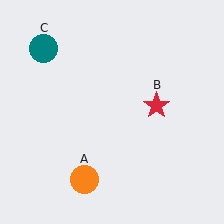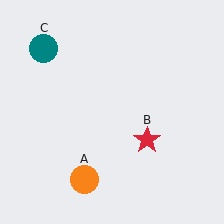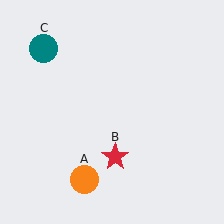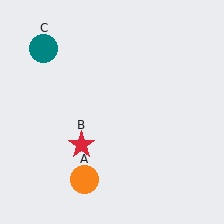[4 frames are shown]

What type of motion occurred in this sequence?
The red star (object B) rotated clockwise around the center of the scene.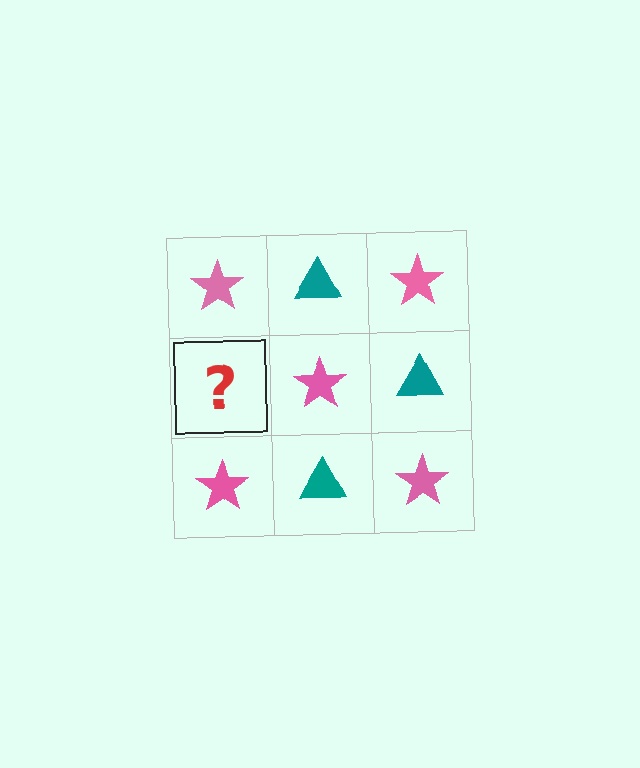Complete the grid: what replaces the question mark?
The question mark should be replaced with a teal triangle.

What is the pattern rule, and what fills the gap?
The rule is that it alternates pink star and teal triangle in a checkerboard pattern. The gap should be filled with a teal triangle.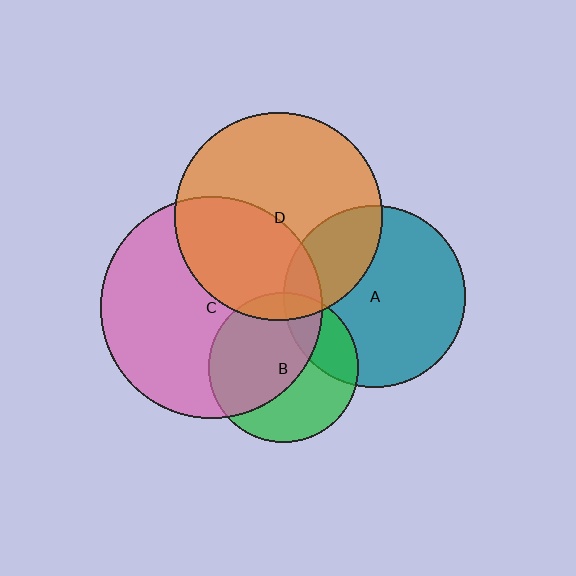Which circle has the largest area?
Circle C (pink).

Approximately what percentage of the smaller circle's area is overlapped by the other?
Approximately 10%.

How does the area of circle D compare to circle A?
Approximately 1.3 times.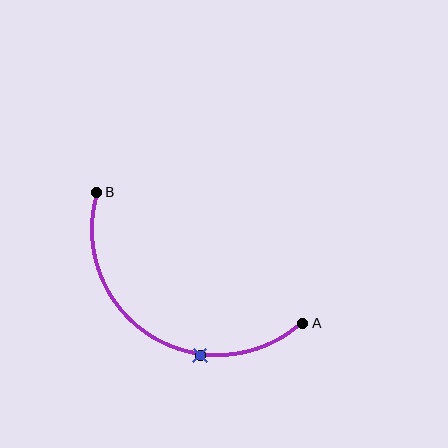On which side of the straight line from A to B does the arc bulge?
The arc bulges below the straight line connecting A and B.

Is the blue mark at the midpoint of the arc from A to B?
No. The blue mark lies on the arc but is closer to endpoint A. The arc midpoint would be at the point on the curve equidistant along the arc from both A and B.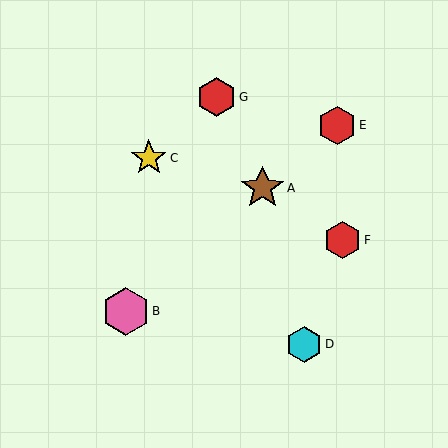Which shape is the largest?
The pink hexagon (labeled B) is the largest.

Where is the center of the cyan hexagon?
The center of the cyan hexagon is at (304, 344).